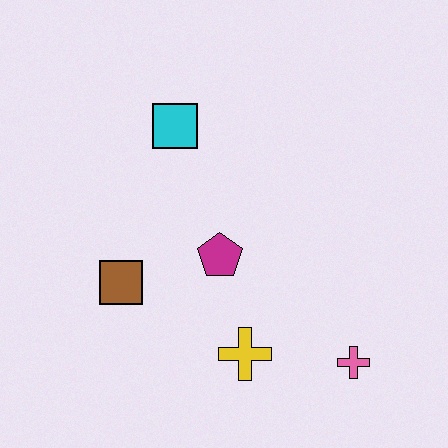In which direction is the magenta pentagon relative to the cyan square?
The magenta pentagon is below the cyan square.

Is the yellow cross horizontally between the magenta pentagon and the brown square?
No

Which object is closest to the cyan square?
The magenta pentagon is closest to the cyan square.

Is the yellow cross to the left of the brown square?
No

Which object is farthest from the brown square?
The pink cross is farthest from the brown square.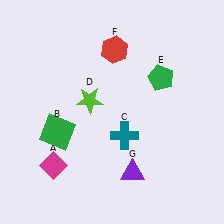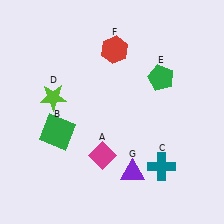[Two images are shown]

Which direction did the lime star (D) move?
The lime star (D) moved left.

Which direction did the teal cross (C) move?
The teal cross (C) moved right.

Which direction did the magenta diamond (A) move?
The magenta diamond (A) moved right.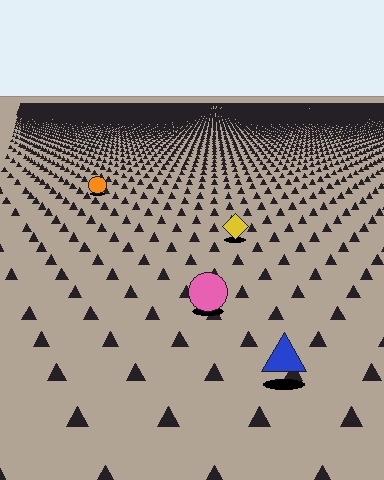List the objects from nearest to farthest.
From nearest to farthest: the blue triangle, the pink circle, the yellow diamond, the orange circle.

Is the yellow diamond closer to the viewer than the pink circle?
No. The pink circle is closer — you can tell from the texture gradient: the ground texture is coarser near it.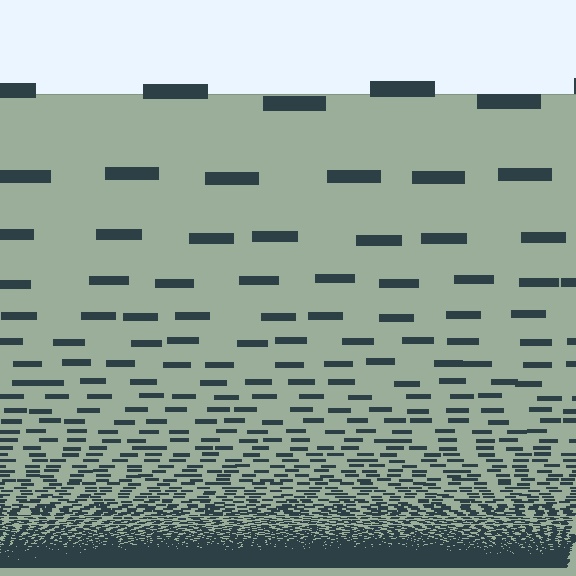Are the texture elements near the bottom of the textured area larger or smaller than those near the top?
Smaller. The gradient is inverted — elements near the bottom are smaller and denser.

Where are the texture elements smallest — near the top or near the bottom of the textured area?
Near the bottom.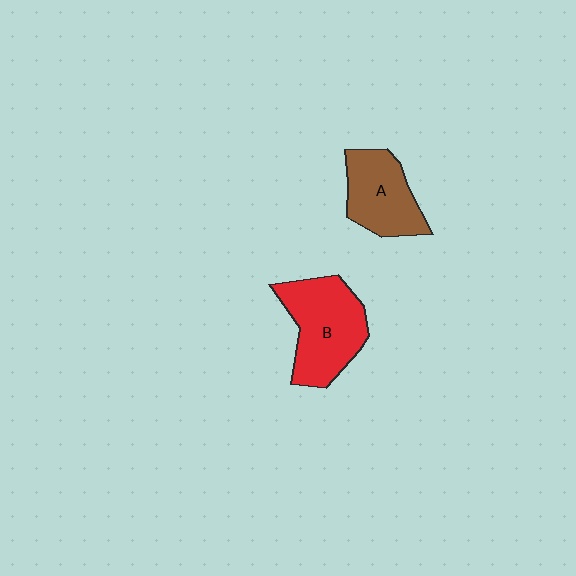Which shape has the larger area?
Shape B (red).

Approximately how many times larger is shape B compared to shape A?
Approximately 1.3 times.